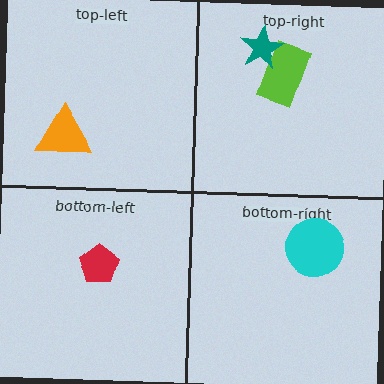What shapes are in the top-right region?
The lime rectangle, the teal star.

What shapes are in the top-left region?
The orange triangle.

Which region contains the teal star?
The top-right region.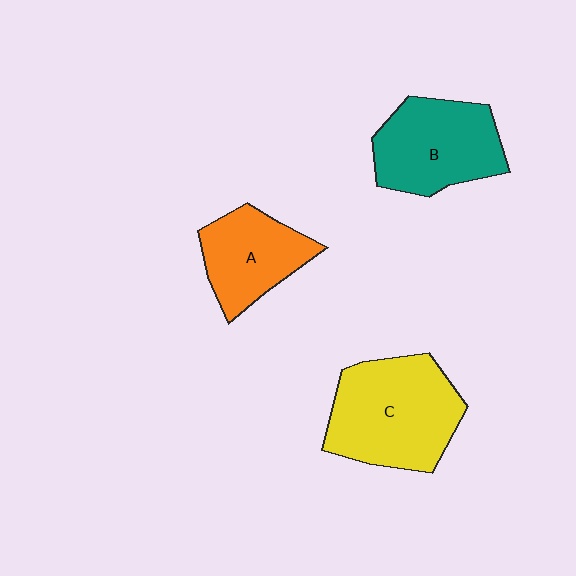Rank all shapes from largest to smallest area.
From largest to smallest: C (yellow), B (teal), A (orange).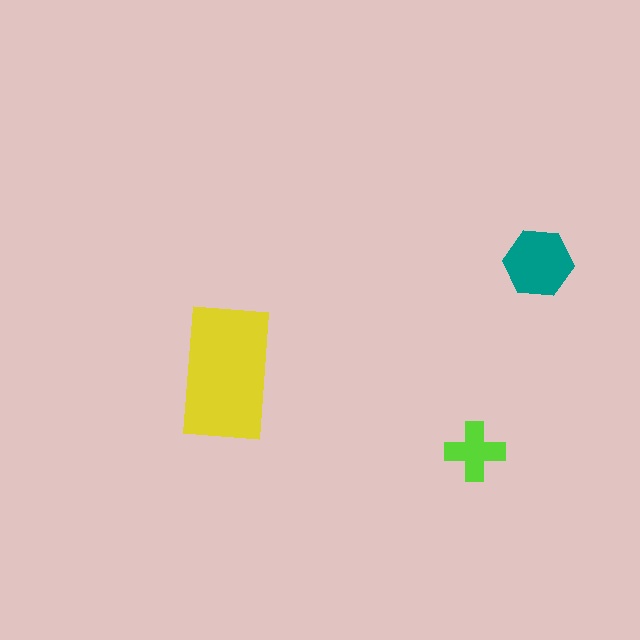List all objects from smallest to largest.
The lime cross, the teal hexagon, the yellow rectangle.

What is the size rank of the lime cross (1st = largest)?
3rd.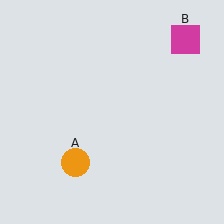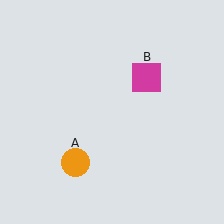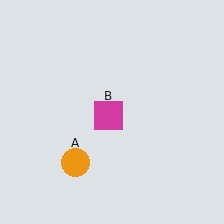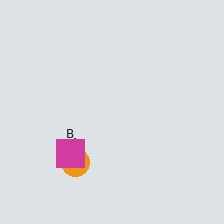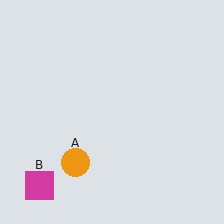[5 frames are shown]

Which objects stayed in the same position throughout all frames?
Orange circle (object A) remained stationary.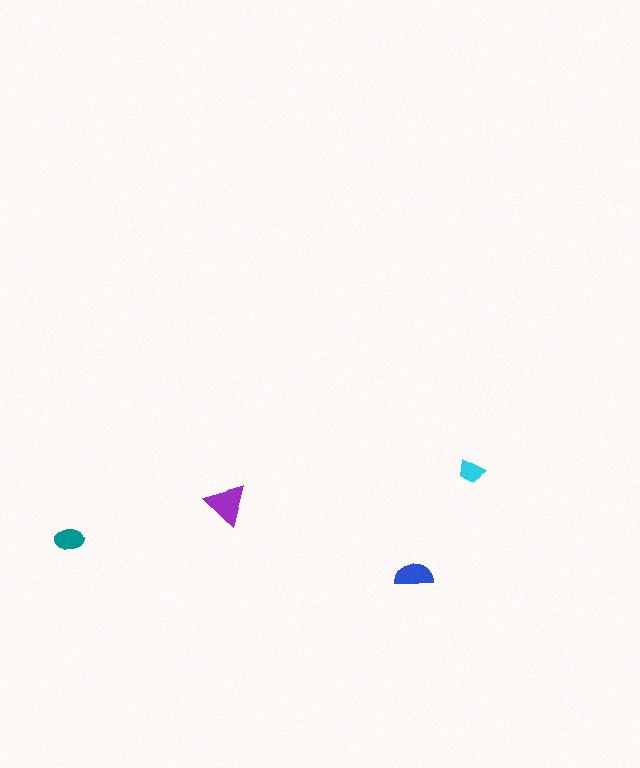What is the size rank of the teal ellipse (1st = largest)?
3rd.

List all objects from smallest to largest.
The cyan trapezoid, the teal ellipse, the blue semicircle, the purple triangle.